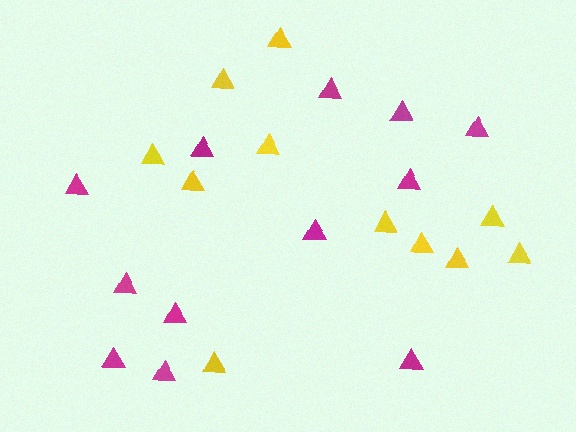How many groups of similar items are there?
There are 2 groups: one group of yellow triangles (11) and one group of magenta triangles (12).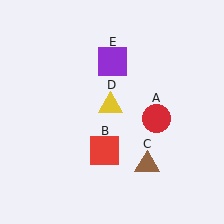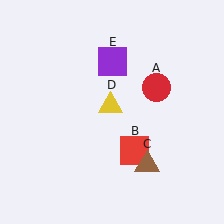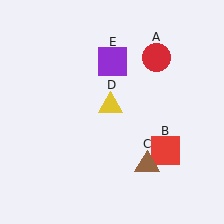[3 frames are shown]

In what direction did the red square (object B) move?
The red square (object B) moved right.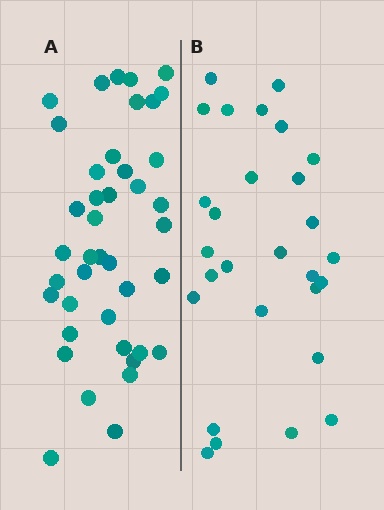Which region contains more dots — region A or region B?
Region A (the left region) has more dots.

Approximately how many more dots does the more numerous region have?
Region A has approximately 15 more dots than region B.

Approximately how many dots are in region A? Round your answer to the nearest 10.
About 40 dots. (The exact count is 41, which rounds to 40.)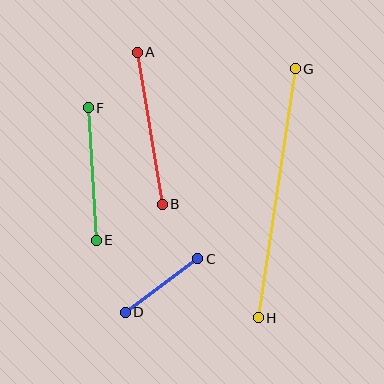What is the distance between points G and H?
The distance is approximately 252 pixels.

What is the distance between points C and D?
The distance is approximately 90 pixels.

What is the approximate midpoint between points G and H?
The midpoint is at approximately (277, 193) pixels.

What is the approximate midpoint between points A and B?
The midpoint is at approximately (150, 128) pixels.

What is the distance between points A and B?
The distance is approximately 154 pixels.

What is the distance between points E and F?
The distance is approximately 133 pixels.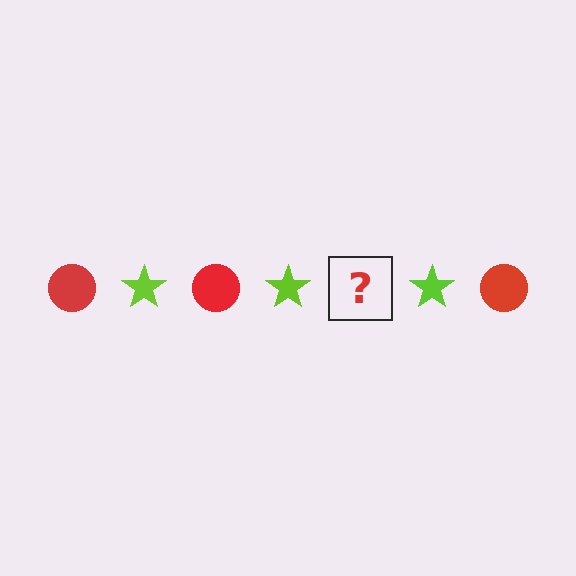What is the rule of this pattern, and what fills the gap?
The rule is that the pattern alternates between red circle and lime star. The gap should be filled with a red circle.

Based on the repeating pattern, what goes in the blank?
The blank should be a red circle.